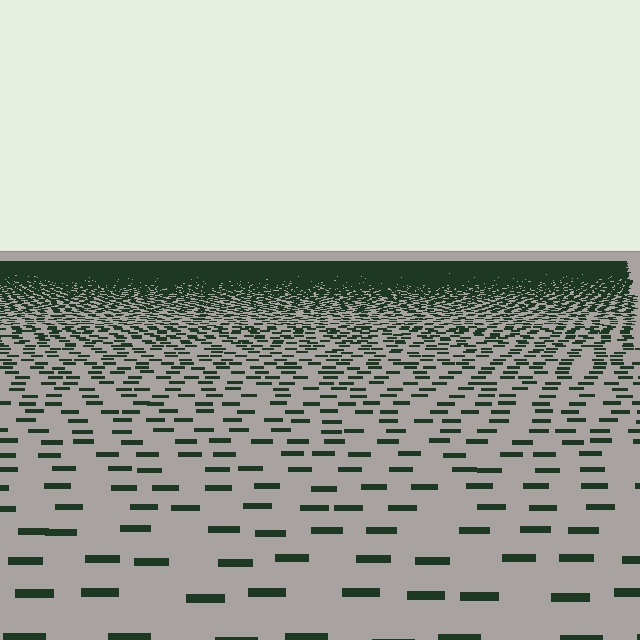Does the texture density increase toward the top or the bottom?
Density increases toward the top.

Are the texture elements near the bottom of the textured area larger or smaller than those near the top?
Larger. Near the bottom, elements are closer to the viewer and appear at a bigger on-screen size.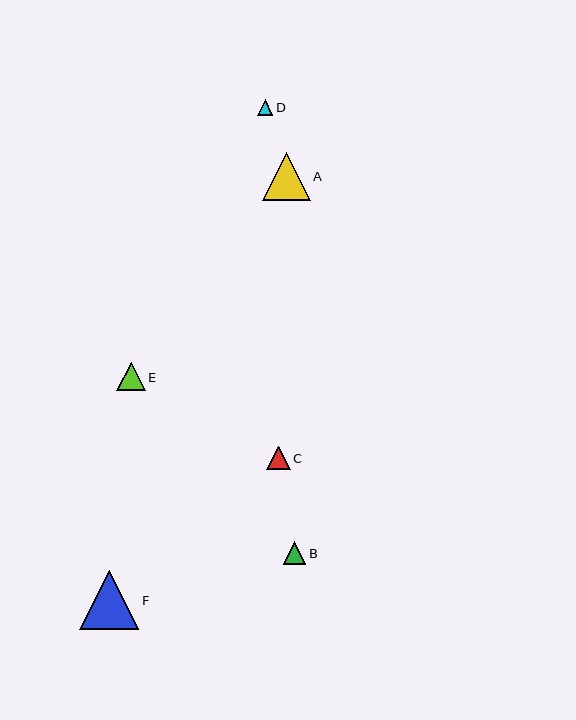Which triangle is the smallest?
Triangle D is the smallest with a size of approximately 15 pixels.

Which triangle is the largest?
Triangle F is the largest with a size of approximately 59 pixels.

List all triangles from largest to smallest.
From largest to smallest: F, A, E, C, B, D.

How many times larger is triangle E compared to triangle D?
Triangle E is approximately 1.8 times the size of triangle D.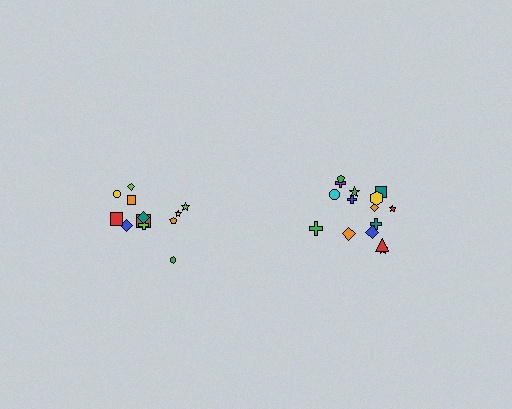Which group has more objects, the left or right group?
The right group.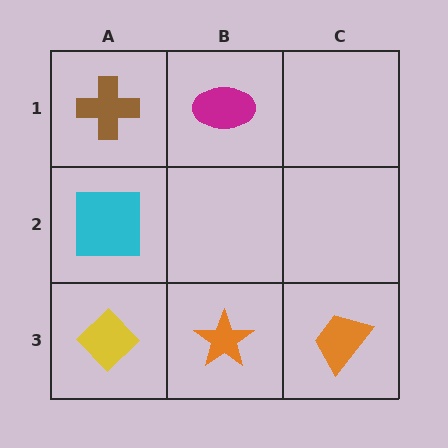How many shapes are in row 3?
3 shapes.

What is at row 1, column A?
A brown cross.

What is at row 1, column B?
A magenta ellipse.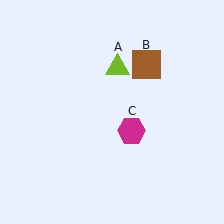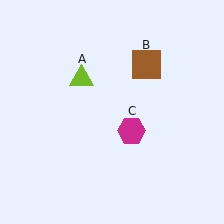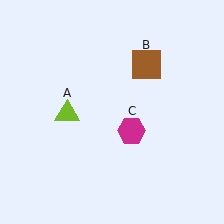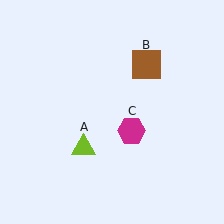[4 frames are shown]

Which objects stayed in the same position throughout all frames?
Brown square (object B) and magenta hexagon (object C) remained stationary.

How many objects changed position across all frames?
1 object changed position: lime triangle (object A).